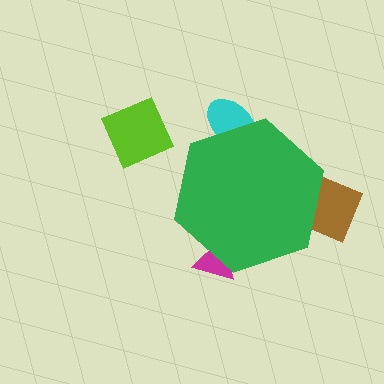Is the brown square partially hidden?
Yes, the brown square is partially hidden behind the green hexagon.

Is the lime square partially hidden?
No, the lime square is fully visible.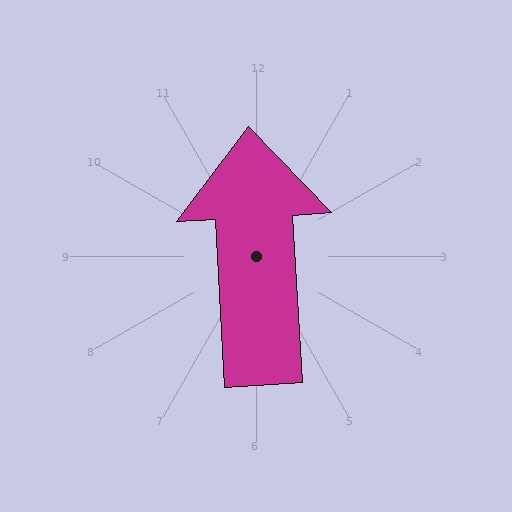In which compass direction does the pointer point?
North.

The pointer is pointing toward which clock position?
Roughly 12 o'clock.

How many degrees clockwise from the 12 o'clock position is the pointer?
Approximately 357 degrees.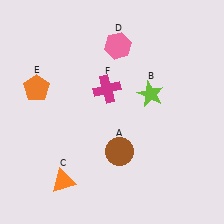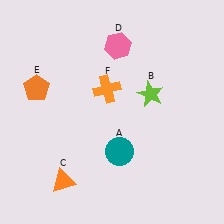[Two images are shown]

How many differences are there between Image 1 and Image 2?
There are 2 differences between the two images.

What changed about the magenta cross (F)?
In Image 1, F is magenta. In Image 2, it changed to orange.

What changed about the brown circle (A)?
In Image 1, A is brown. In Image 2, it changed to teal.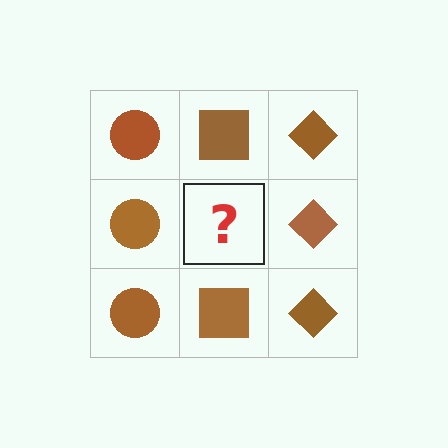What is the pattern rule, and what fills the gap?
The rule is that each column has a consistent shape. The gap should be filled with a brown square.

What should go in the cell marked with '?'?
The missing cell should contain a brown square.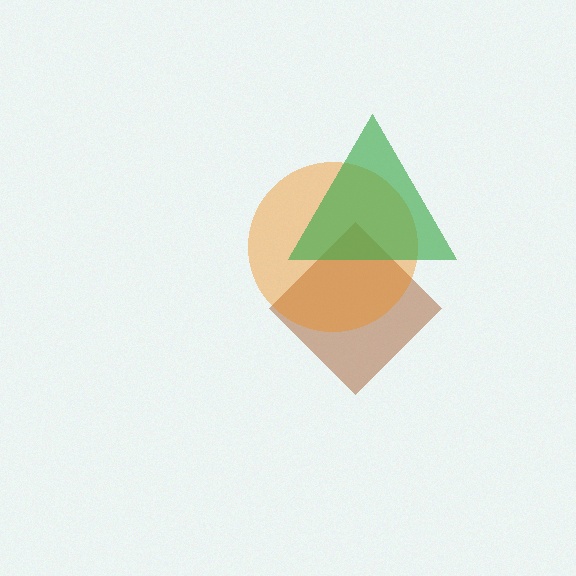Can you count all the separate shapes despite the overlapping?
Yes, there are 3 separate shapes.